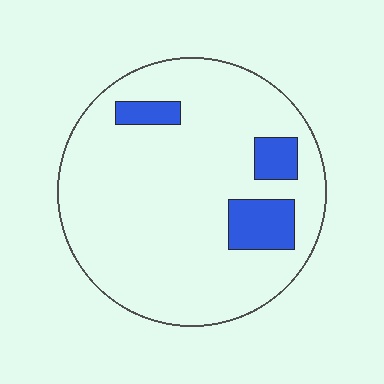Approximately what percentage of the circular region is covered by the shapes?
Approximately 10%.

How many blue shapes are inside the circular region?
3.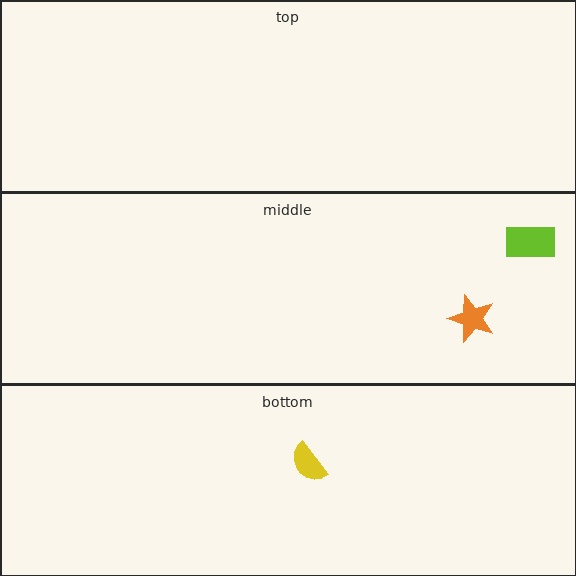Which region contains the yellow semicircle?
The bottom region.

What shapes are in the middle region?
The lime rectangle, the orange star.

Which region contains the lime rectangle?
The middle region.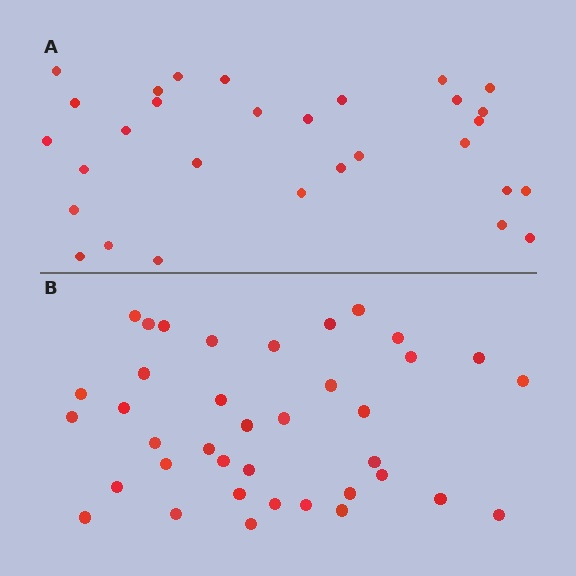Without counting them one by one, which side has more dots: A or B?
Region B (the bottom region) has more dots.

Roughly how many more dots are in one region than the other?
Region B has roughly 8 or so more dots than region A.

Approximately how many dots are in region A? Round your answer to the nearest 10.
About 30 dots.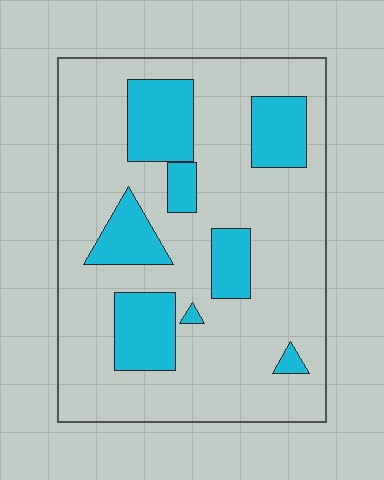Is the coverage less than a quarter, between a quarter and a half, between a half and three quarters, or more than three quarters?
Less than a quarter.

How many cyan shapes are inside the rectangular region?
8.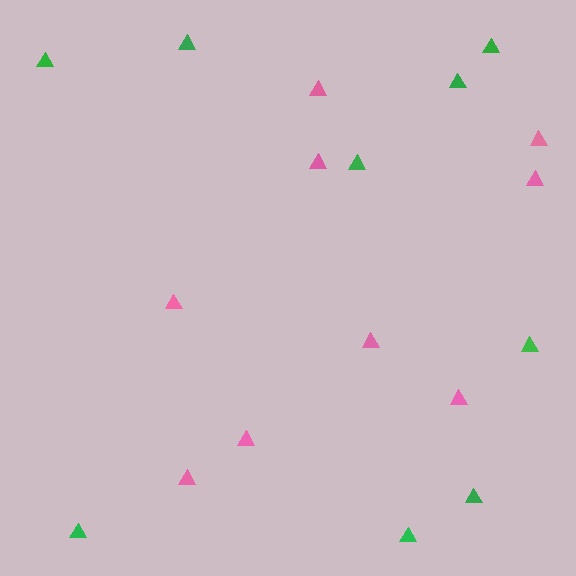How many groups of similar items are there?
There are 2 groups: one group of pink triangles (9) and one group of green triangles (9).